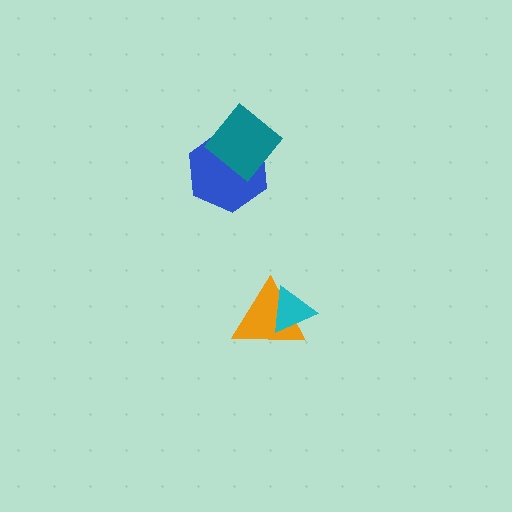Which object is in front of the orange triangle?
The cyan triangle is in front of the orange triangle.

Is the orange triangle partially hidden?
Yes, it is partially covered by another shape.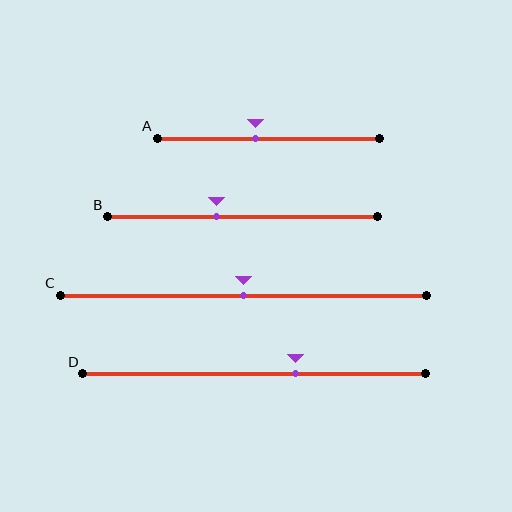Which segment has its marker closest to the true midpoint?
Segment C has its marker closest to the true midpoint.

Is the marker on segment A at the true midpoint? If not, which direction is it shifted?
No, the marker on segment A is shifted to the left by about 6% of the segment length.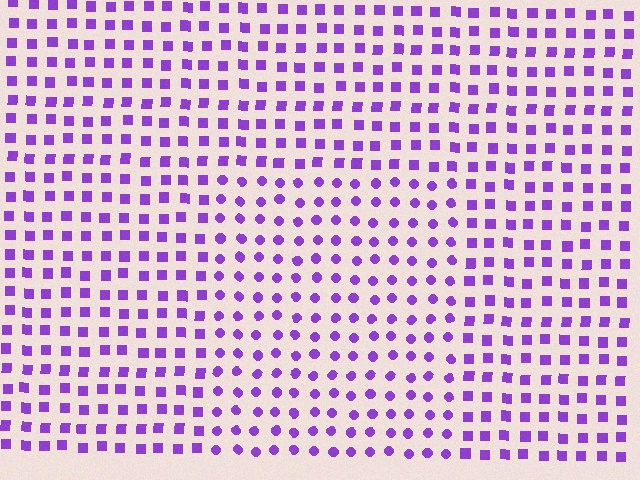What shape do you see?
I see a rectangle.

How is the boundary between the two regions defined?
The boundary is defined by a change in element shape: circles inside vs. squares outside. All elements share the same color and spacing.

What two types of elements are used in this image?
The image uses circles inside the rectangle region and squares outside it.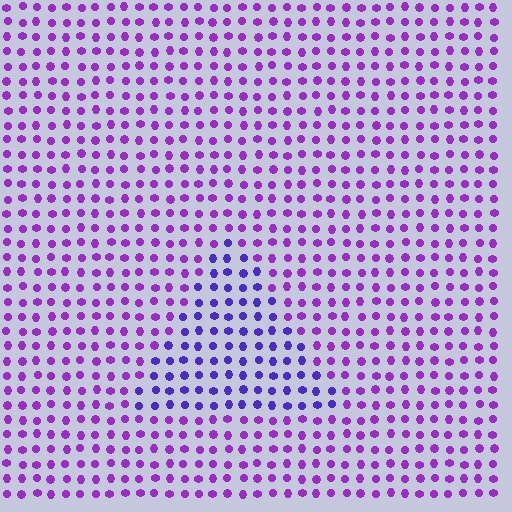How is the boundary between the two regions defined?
The boundary is defined purely by a slight shift in hue (about 32 degrees). Spacing, size, and orientation are identical on both sides.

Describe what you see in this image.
The image is filled with small purple elements in a uniform arrangement. A triangle-shaped region is visible where the elements are tinted to a slightly different hue, forming a subtle color boundary.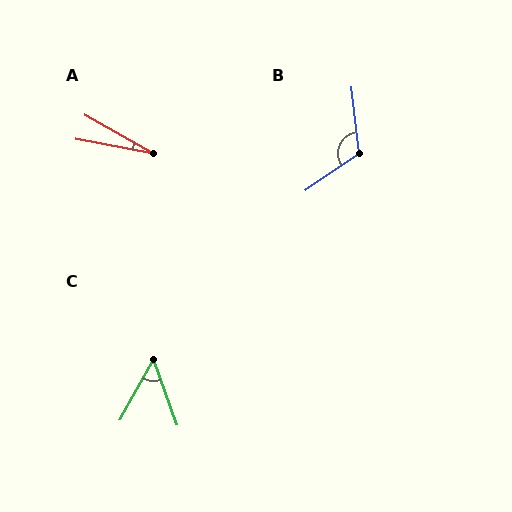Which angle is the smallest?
A, at approximately 19 degrees.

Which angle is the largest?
B, at approximately 118 degrees.